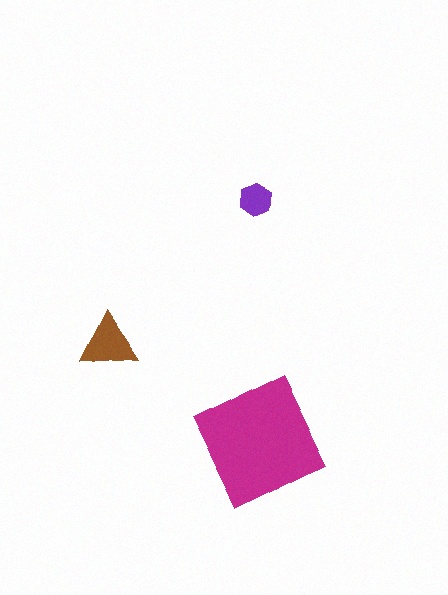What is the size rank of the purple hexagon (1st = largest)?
3rd.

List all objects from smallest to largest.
The purple hexagon, the brown triangle, the magenta square.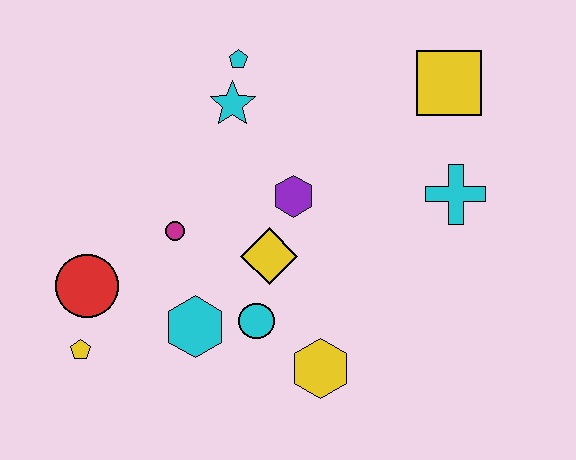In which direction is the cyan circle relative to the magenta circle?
The cyan circle is below the magenta circle.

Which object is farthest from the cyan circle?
The yellow square is farthest from the cyan circle.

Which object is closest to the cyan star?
The cyan pentagon is closest to the cyan star.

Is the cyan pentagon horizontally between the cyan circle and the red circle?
Yes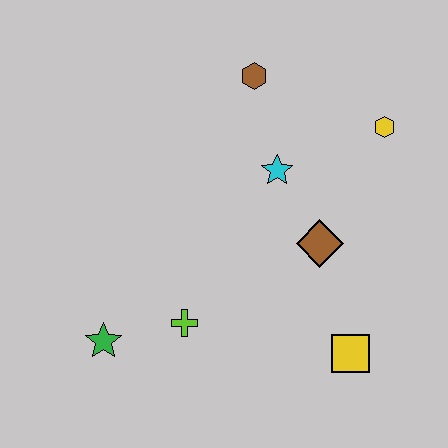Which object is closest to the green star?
The lime cross is closest to the green star.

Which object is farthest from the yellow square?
The brown hexagon is farthest from the yellow square.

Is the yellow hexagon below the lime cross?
No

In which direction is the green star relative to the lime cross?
The green star is to the left of the lime cross.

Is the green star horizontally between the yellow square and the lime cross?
No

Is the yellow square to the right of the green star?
Yes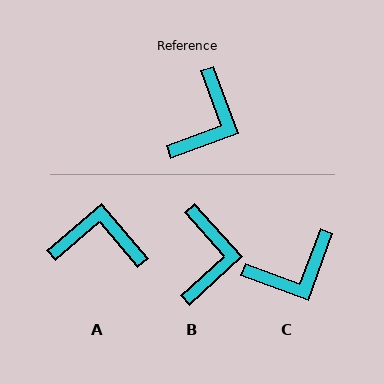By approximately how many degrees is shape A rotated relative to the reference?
Approximately 110 degrees counter-clockwise.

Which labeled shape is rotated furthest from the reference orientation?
A, about 110 degrees away.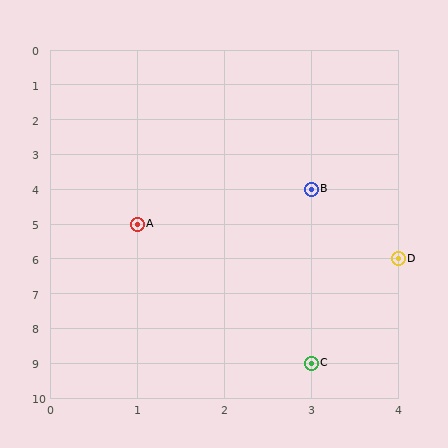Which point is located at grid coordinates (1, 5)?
Point A is at (1, 5).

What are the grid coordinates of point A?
Point A is at grid coordinates (1, 5).